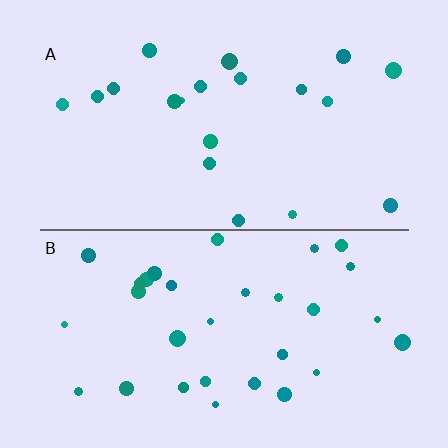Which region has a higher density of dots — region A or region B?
B (the bottom).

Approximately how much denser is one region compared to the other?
Approximately 1.6× — region B over region A.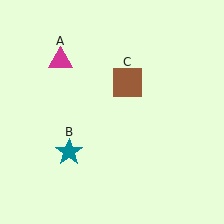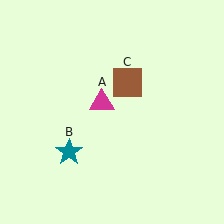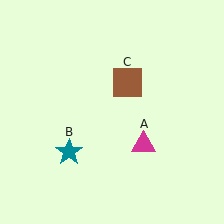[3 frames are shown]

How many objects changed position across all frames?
1 object changed position: magenta triangle (object A).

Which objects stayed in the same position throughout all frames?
Teal star (object B) and brown square (object C) remained stationary.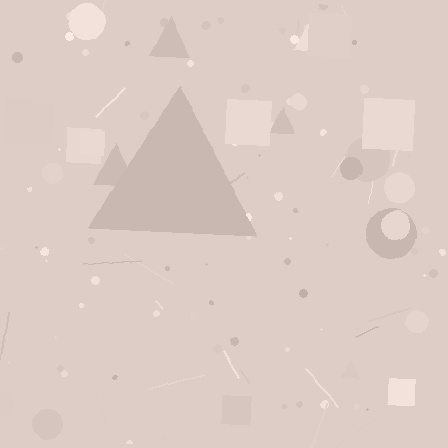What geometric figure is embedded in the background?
A triangle is embedded in the background.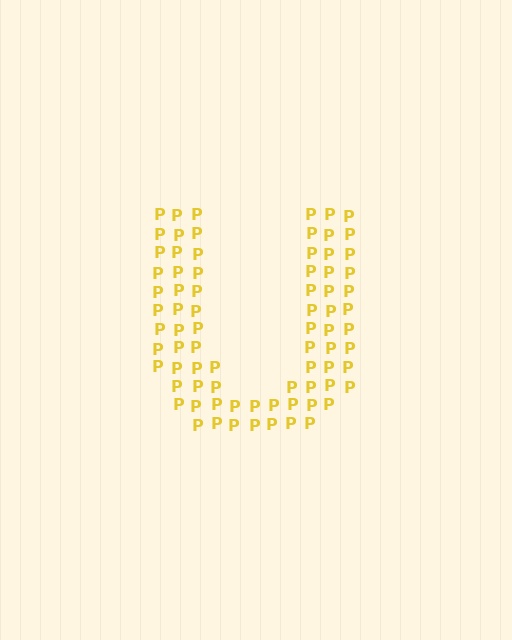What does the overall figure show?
The overall figure shows the letter U.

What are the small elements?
The small elements are letter P's.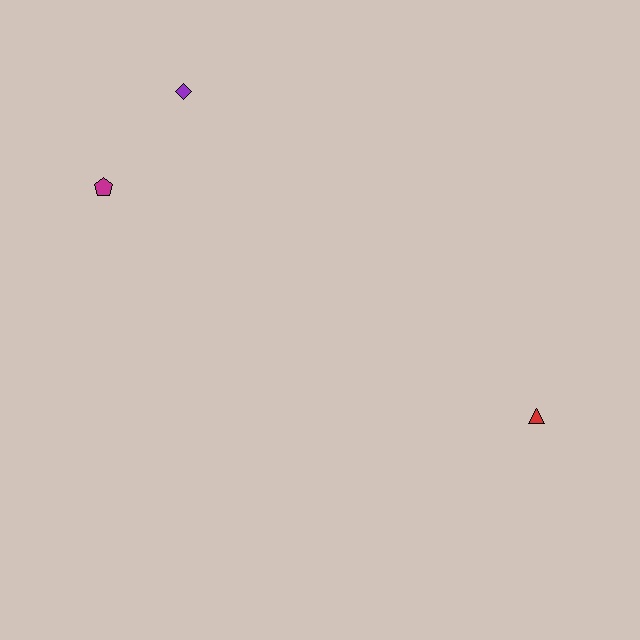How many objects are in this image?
There are 3 objects.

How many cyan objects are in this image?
There are no cyan objects.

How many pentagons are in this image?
There is 1 pentagon.